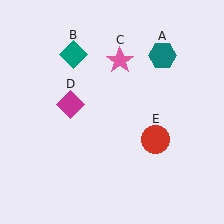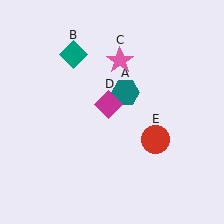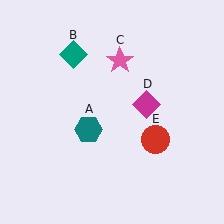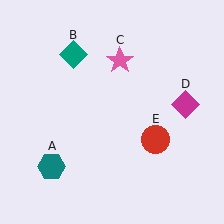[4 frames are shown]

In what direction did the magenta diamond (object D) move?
The magenta diamond (object D) moved right.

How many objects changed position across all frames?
2 objects changed position: teal hexagon (object A), magenta diamond (object D).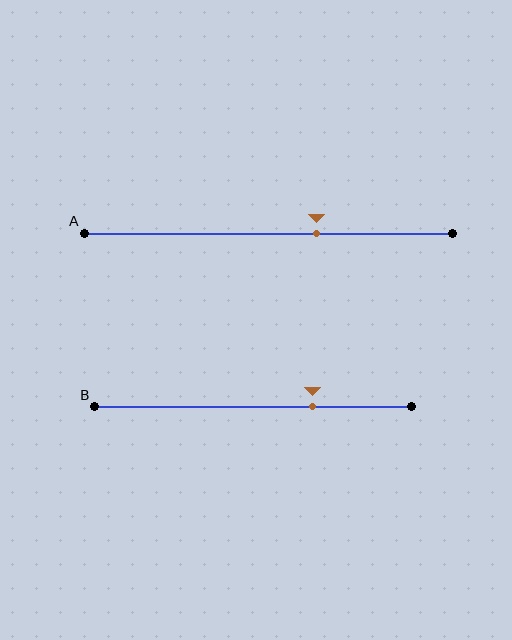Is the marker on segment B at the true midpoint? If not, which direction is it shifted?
No, the marker on segment B is shifted to the right by about 19% of the segment length.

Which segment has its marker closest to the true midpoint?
Segment A has its marker closest to the true midpoint.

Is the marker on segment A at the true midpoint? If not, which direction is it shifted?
No, the marker on segment A is shifted to the right by about 13% of the segment length.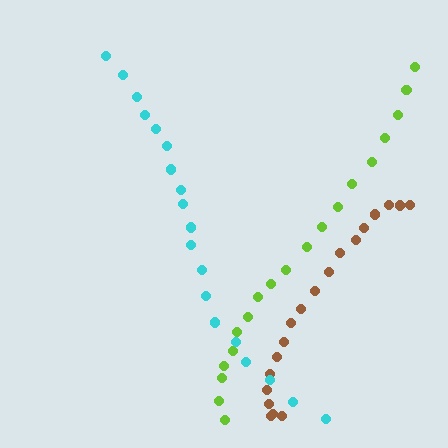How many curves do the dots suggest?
There are 3 distinct paths.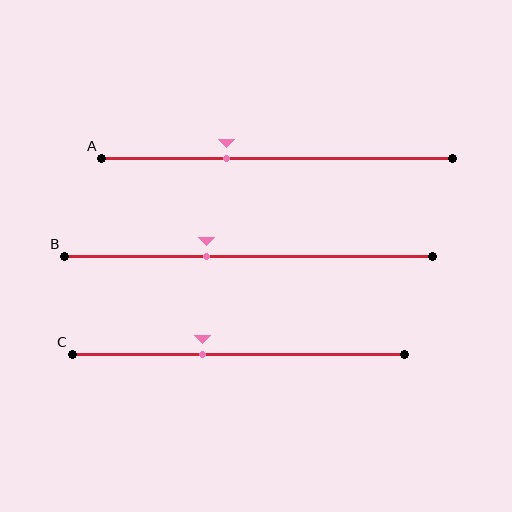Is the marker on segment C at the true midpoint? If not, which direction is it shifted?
No, the marker on segment C is shifted to the left by about 11% of the segment length.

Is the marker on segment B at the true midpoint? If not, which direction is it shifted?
No, the marker on segment B is shifted to the left by about 12% of the segment length.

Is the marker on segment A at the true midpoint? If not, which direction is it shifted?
No, the marker on segment A is shifted to the left by about 14% of the segment length.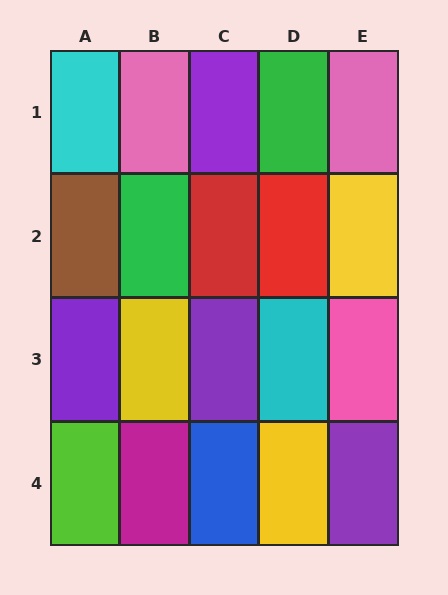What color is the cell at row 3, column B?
Yellow.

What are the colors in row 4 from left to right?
Lime, magenta, blue, yellow, purple.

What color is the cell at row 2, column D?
Red.